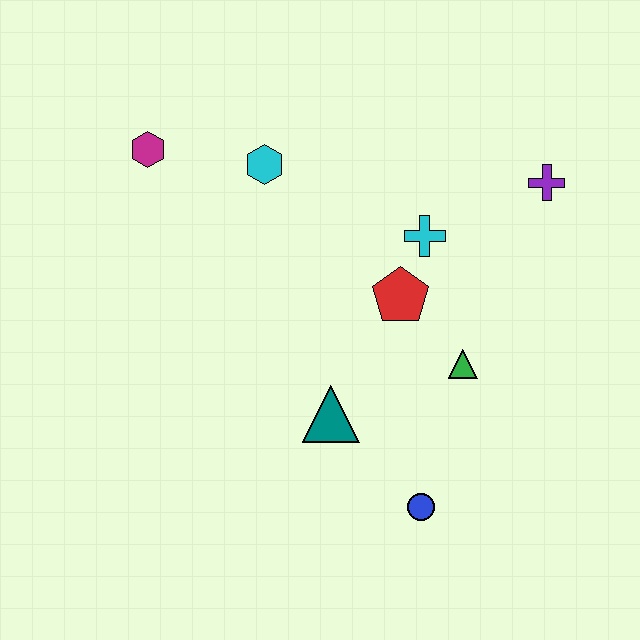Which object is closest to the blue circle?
The teal triangle is closest to the blue circle.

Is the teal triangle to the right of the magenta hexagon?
Yes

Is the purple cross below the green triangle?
No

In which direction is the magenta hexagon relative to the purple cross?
The magenta hexagon is to the left of the purple cross.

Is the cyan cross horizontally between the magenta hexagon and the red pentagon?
No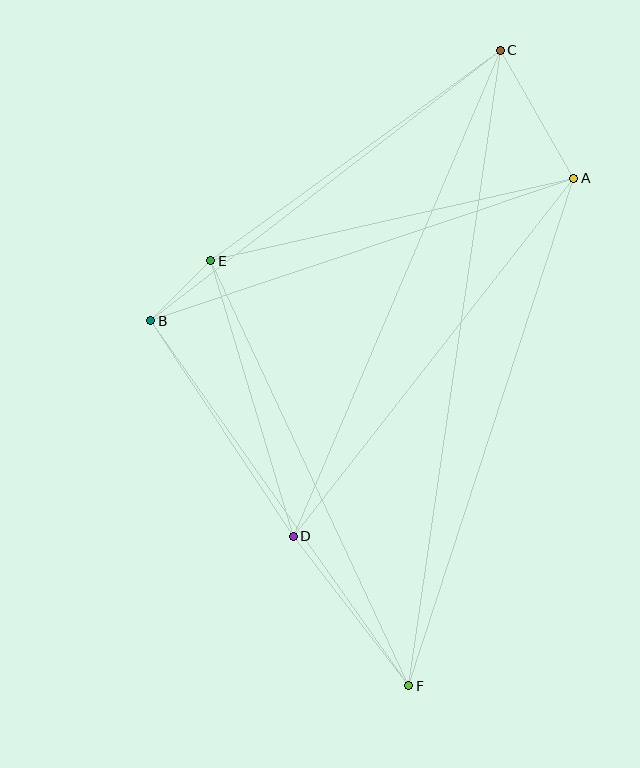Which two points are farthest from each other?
Points C and F are farthest from each other.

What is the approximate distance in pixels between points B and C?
The distance between B and C is approximately 442 pixels.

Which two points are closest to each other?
Points B and E are closest to each other.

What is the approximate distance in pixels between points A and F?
The distance between A and F is approximately 534 pixels.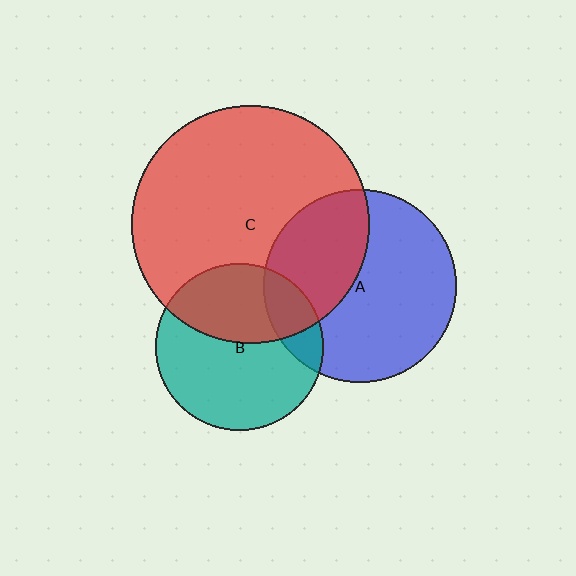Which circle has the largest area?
Circle C (red).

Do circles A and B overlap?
Yes.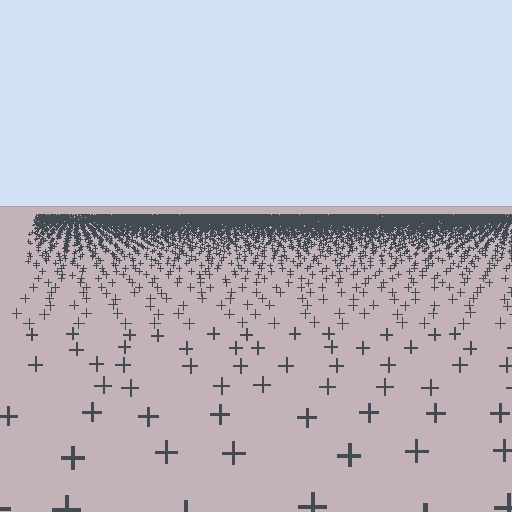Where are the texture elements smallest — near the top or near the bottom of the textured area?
Near the top.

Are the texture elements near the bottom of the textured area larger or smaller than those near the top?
Larger. Near the bottom, elements are closer to the viewer and appear at a bigger on-screen size.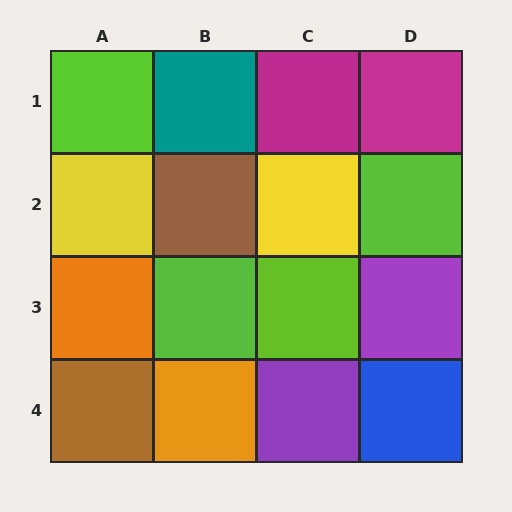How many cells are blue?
1 cell is blue.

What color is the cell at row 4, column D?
Blue.